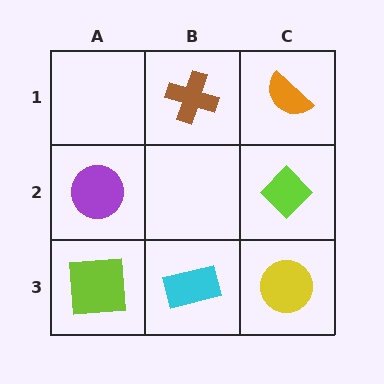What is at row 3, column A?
A lime square.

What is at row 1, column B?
A brown cross.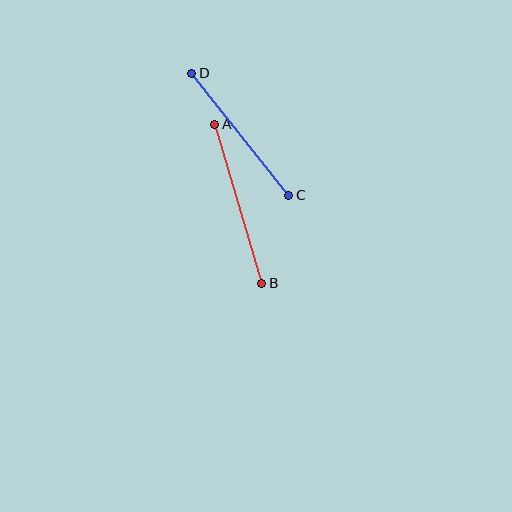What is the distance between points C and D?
The distance is approximately 156 pixels.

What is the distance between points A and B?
The distance is approximately 166 pixels.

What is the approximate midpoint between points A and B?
The midpoint is at approximately (238, 204) pixels.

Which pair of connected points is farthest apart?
Points A and B are farthest apart.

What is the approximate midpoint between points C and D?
The midpoint is at approximately (240, 134) pixels.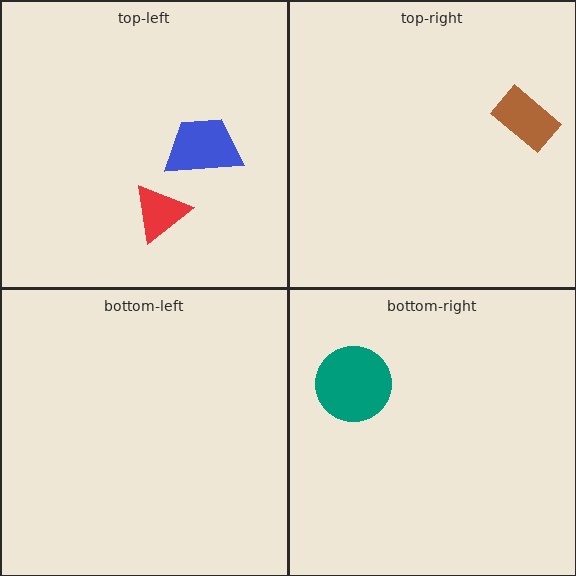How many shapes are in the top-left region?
2.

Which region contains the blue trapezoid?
The top-left region.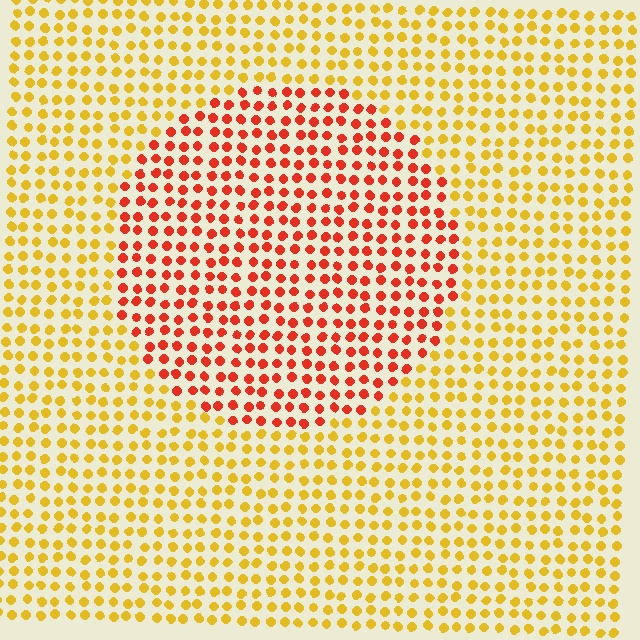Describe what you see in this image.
The image is filled with small yellow elements in a uniform arrangement. A circle-shaped region is visible where the elements are tinted to a slightly different hue, forming a subtle color boundary.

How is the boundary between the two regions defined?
The boundary is defined purely by a slight shift in hue (about 43 degrees). Spacing, size, and orientation are identical on both sides.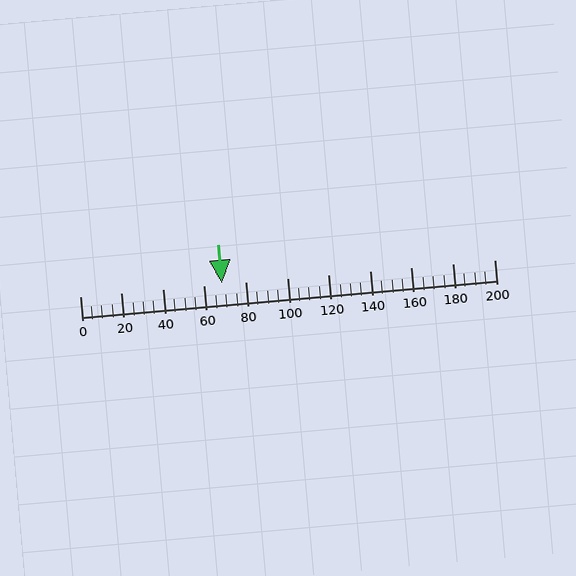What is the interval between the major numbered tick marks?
The major tick marks are spaced 20 units apart.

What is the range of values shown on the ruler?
The ruler shows values from 0 to 200.